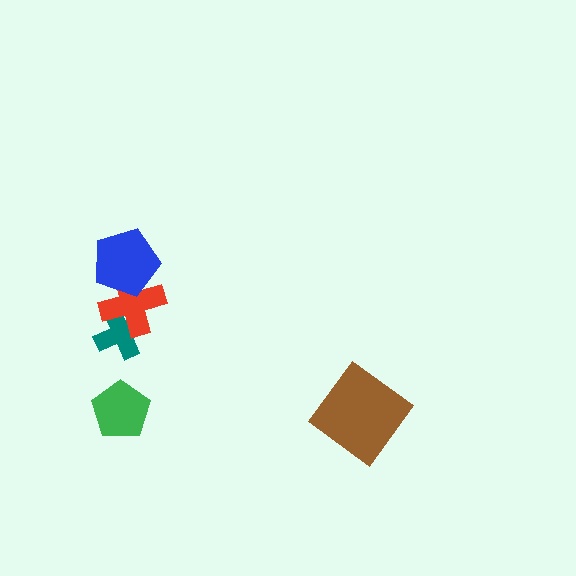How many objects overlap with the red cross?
2 objects overlap with the red cross.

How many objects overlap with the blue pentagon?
1 object overlaps with the blue pentagon.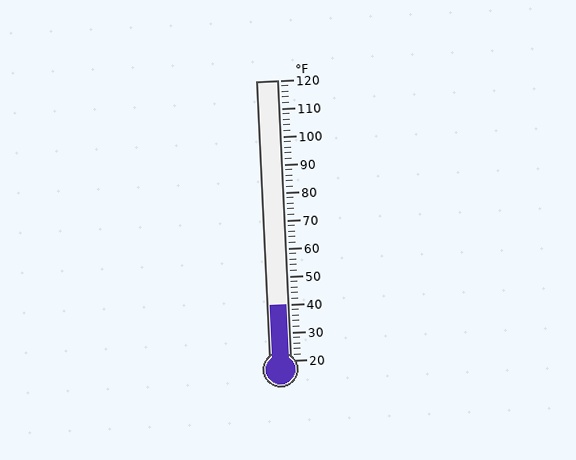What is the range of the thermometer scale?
The thermometer scale ranges from 20°F to 120°F.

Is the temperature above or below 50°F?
The temperature is below 50°F.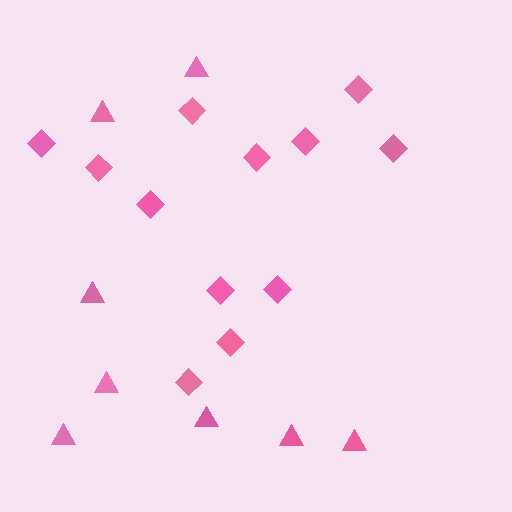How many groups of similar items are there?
There are 2 groups: one group of triangles (8) and one group of diamonds (12).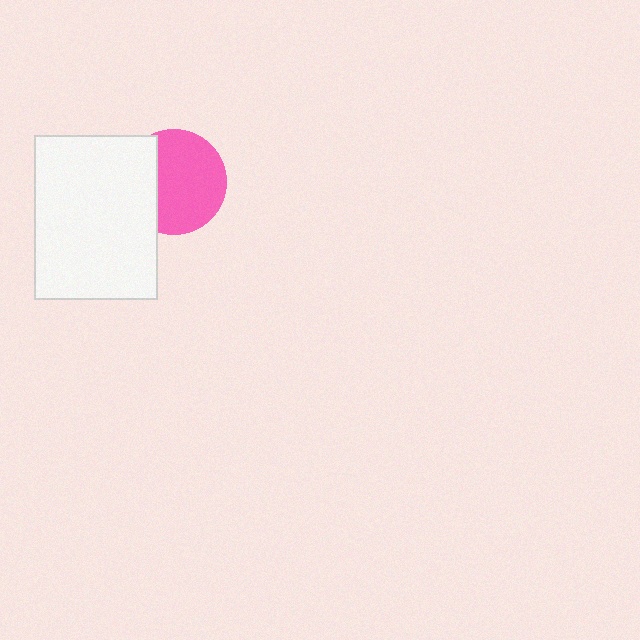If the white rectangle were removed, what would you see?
You would see the complete pink circle.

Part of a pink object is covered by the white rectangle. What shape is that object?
It is a circle.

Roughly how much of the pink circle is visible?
Most of it is visible (roughly 70%).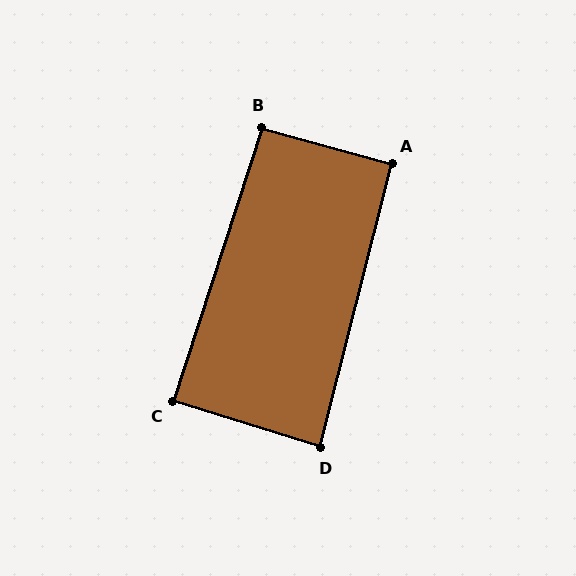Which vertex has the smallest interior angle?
D, at approximately 87 degrees.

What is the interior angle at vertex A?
Approximately 91 degrees (approximately right).